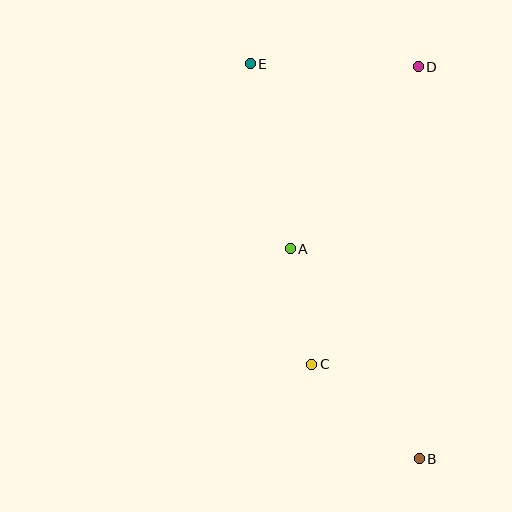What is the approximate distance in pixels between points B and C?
The distance between B and C is approximately 143 pixels.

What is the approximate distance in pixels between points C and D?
The distance between C and D is approximately 316 pixels.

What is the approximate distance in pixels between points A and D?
The distance between A and D is approximately 222 pixels.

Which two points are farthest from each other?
Points B and E are farthest from each other.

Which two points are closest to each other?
Points A and C are closest to each other.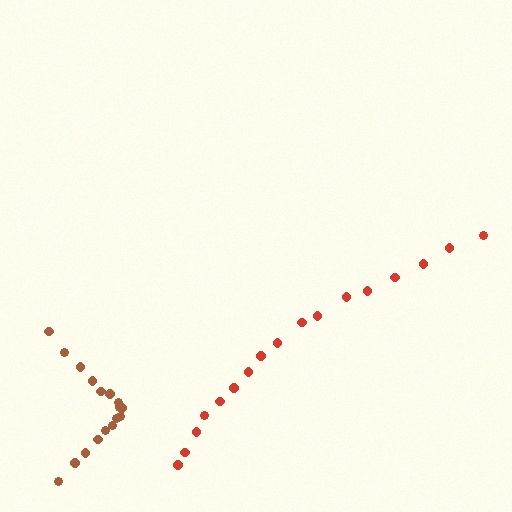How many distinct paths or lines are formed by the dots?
There are 2 distinct paths.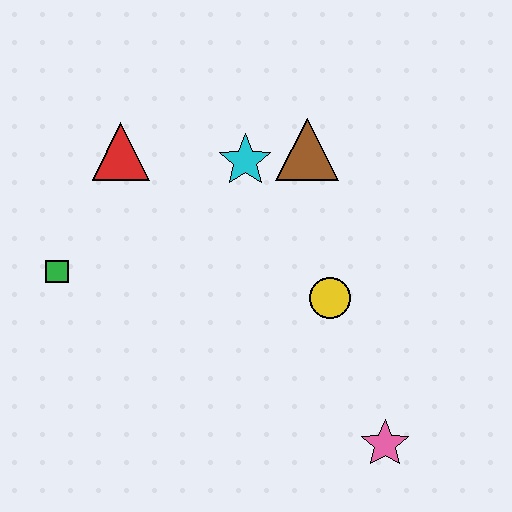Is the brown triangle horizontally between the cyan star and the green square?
No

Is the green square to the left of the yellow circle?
Yes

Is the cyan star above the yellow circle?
Yes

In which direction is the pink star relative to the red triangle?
The pink star is below the red triangle.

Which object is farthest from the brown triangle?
The pink star is farthest from the brown triangle.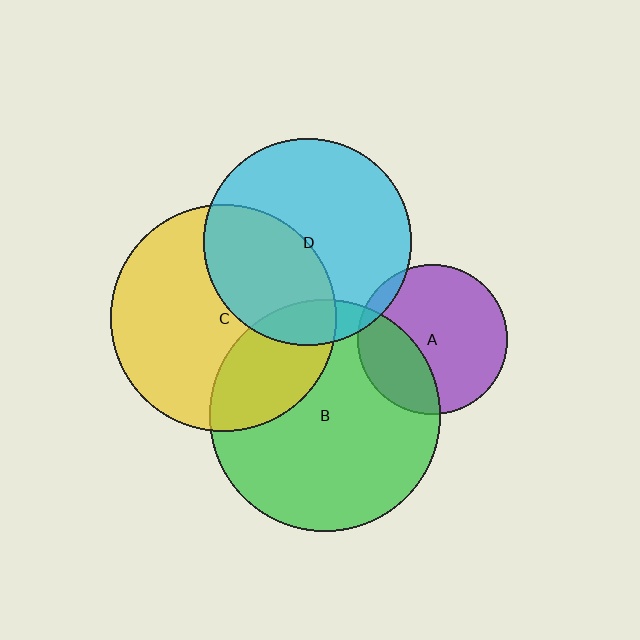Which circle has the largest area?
Circle B (green).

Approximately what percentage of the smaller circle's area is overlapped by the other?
Approximately 30%.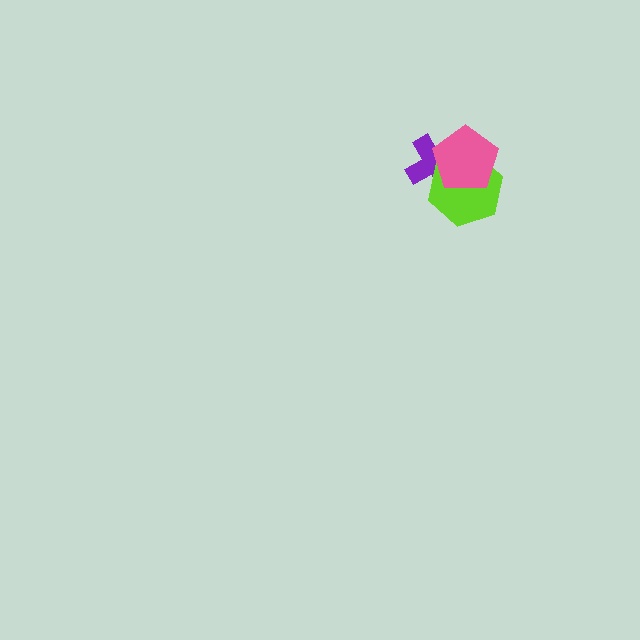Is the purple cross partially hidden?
Yes, it is partially covered by another shape.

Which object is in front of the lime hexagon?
The pink pentagon is in front of the lime hexagon.